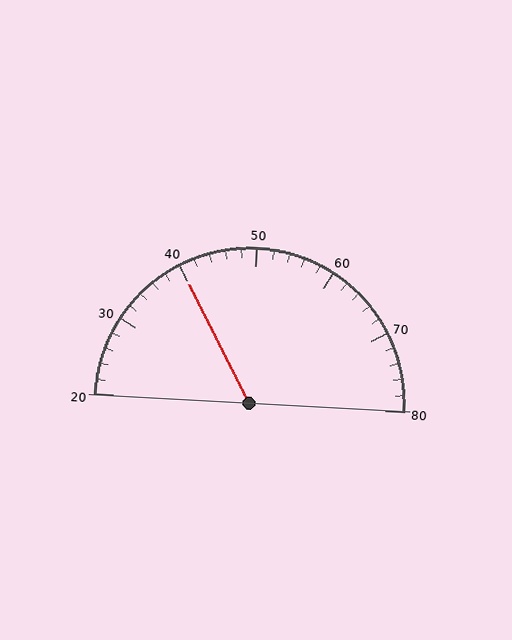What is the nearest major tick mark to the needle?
The nearest major tick mark is 40.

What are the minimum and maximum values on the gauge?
The gauge ranges from 20 to 80.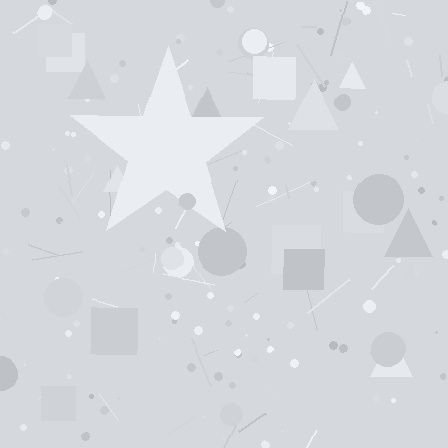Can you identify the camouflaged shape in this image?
The camouflaged shape is a star.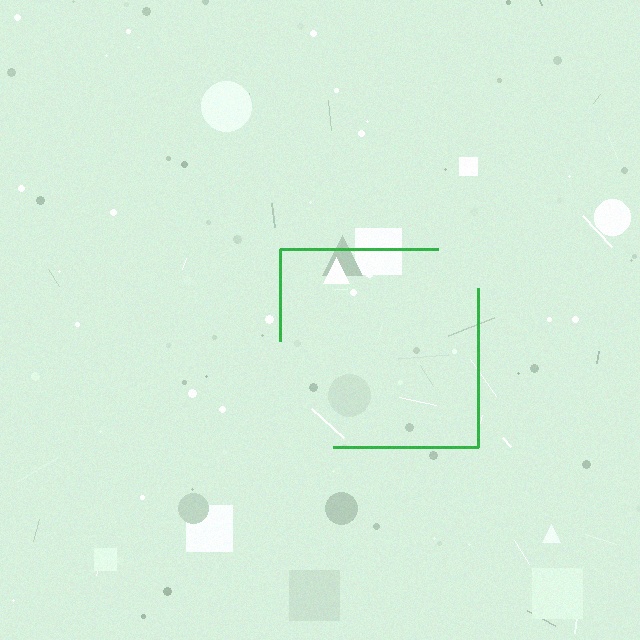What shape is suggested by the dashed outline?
The dashed outline suggests a square.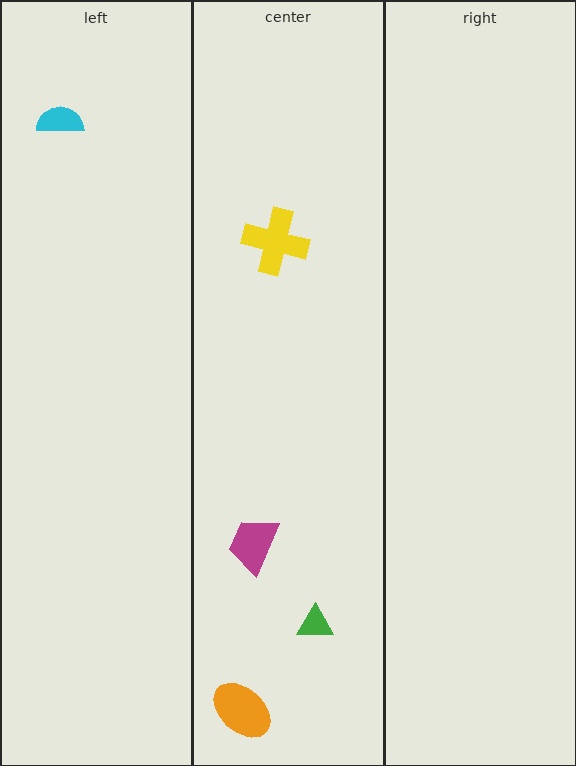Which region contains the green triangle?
The center region.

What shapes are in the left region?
The cyan semicircle.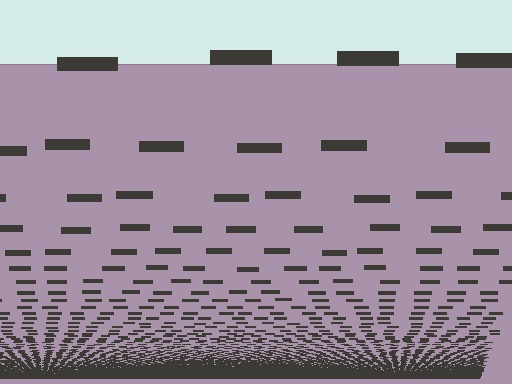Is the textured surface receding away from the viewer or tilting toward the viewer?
The surface appears to tilt toward the viewer. Texture elements get larger and sparser toward the top.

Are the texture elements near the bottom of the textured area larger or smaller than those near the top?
Smaller. The gradient is inverted — elements near the bottom are smaller and denser.